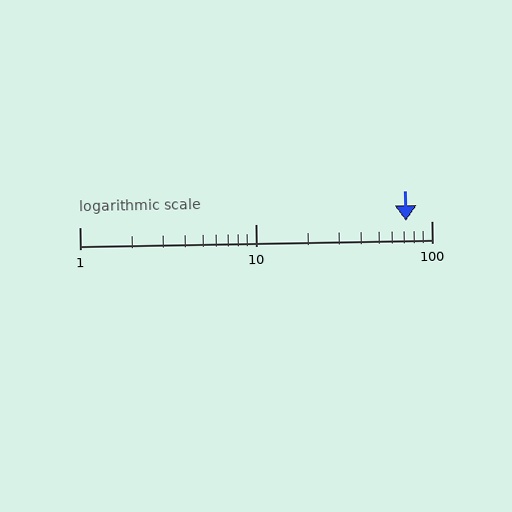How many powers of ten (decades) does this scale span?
The scale spans 2 decades, from 1 to 100.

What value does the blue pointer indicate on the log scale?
The pointer indicates approximately 72.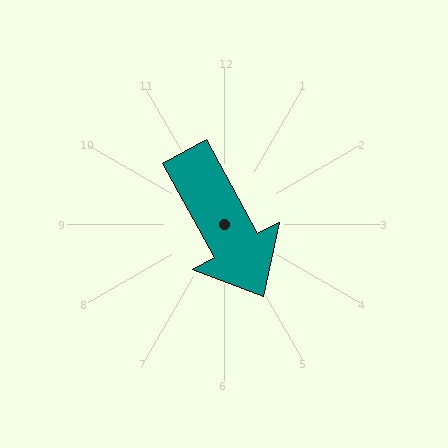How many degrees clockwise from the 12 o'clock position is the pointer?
Approximately 151 degrees.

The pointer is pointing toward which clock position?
Roughly 5 o'clock.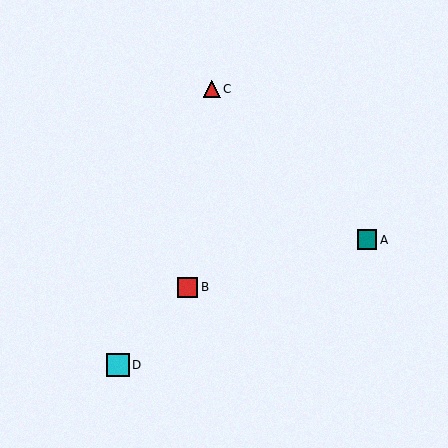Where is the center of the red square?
The center of the red square is at (188, 287).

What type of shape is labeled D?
Shape D is a cyan square.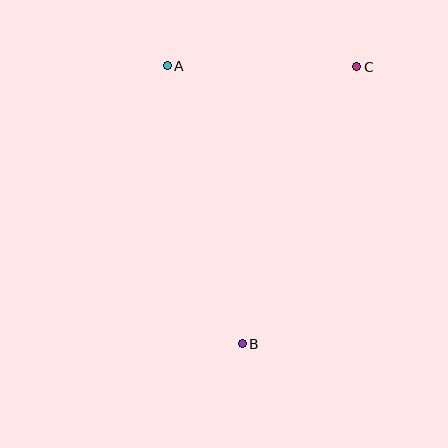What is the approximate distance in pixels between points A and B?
The distance between A and B is approximately 288 pixels.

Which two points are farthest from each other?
Points B and C are farthest from each other.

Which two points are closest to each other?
Points A and C are closest to each other.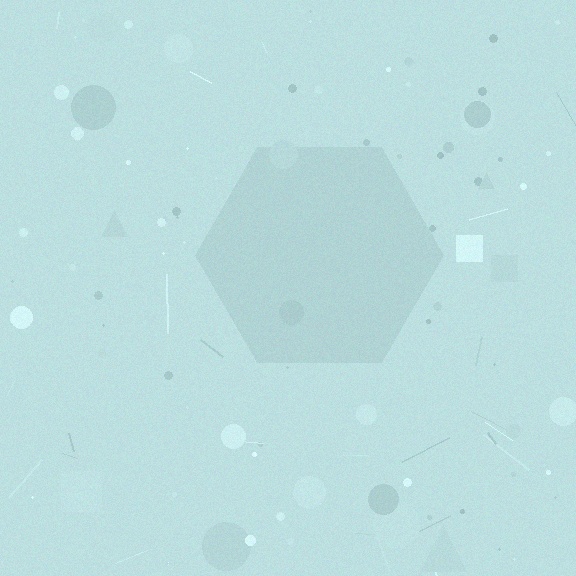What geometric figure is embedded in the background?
A hexagon is embedded in the background.